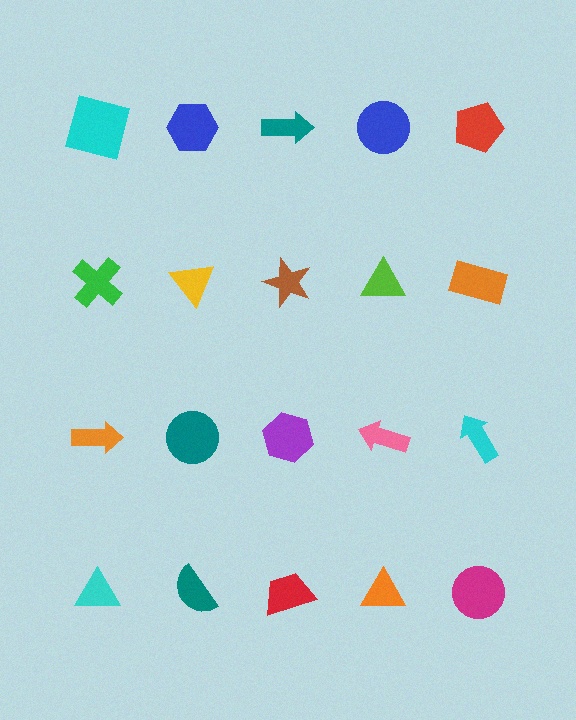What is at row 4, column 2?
A teal semicircle.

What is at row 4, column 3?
A red trapezoid.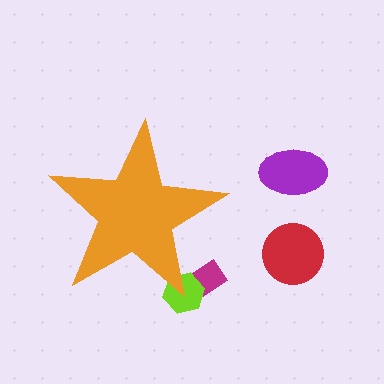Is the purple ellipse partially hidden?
No, the purple ellipse is fully visible.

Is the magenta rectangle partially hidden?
Yes, the magenta rectangle is partially hidden behind the orange star.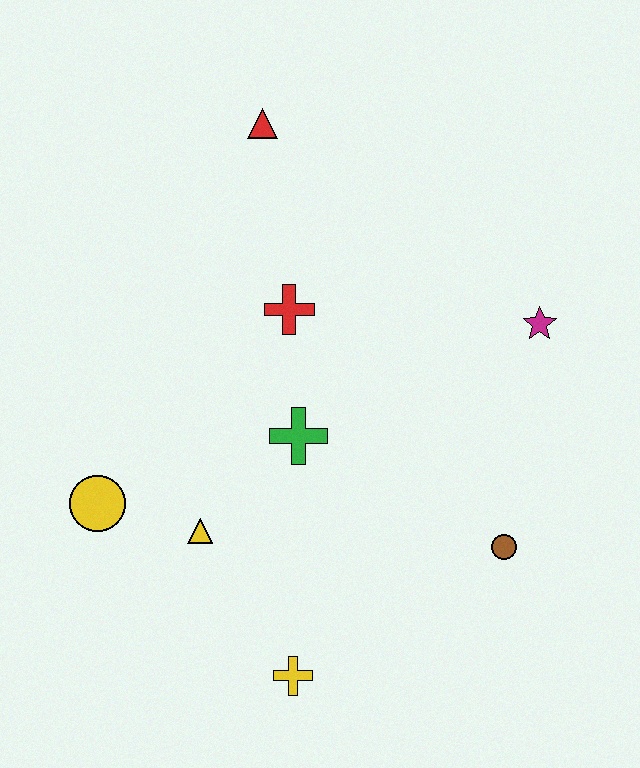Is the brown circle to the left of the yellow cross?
No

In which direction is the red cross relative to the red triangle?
The red cross is below the red triangle.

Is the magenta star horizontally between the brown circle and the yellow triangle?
No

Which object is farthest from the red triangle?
The yellow cross is farthest from the red triangle.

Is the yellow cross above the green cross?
No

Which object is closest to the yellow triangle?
The yellow circle is closest to the yellow triangle.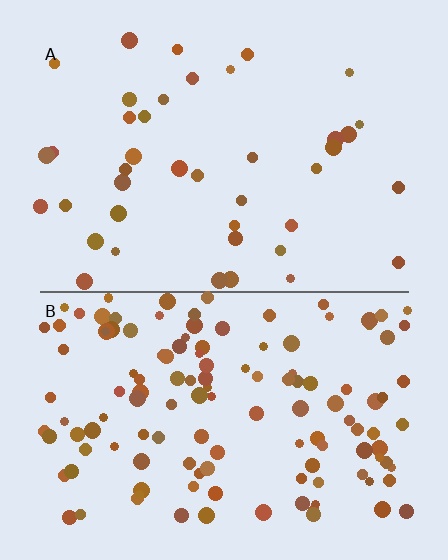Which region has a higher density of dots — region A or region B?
B (the bottom).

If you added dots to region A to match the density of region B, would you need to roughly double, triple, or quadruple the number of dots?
Approximately triple.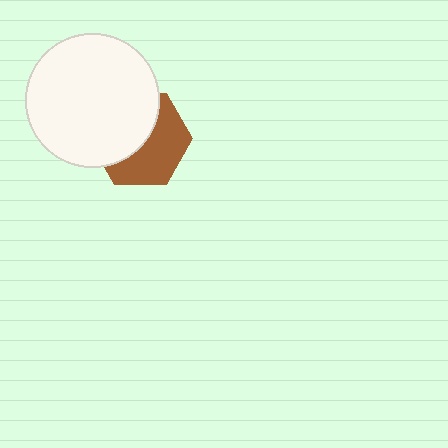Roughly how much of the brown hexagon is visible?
About half of it is visible (roughly 51%).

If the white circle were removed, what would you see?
You would see the complete brown hexagon.